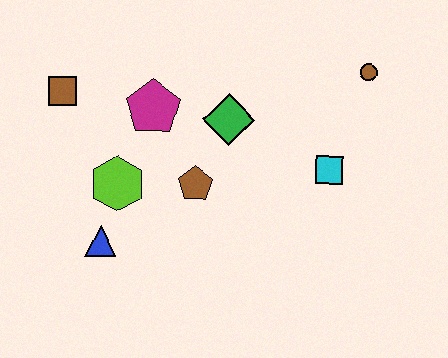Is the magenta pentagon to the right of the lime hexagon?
Yes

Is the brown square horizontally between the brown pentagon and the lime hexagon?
No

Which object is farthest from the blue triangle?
The brown circle is farthest from the blue triangle.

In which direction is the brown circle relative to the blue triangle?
The brown circle is to the right of the blue triangle.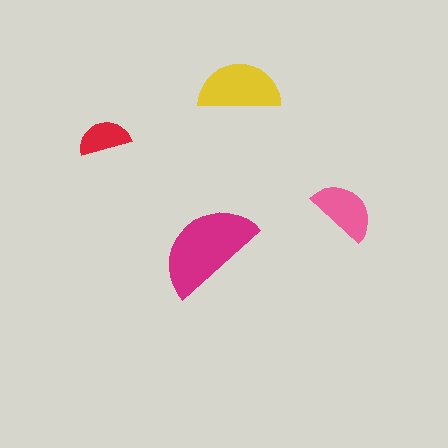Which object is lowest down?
The magenta semicircle is bottommost.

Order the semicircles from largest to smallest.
the magenta one, the yellow one, the pink one, the red one.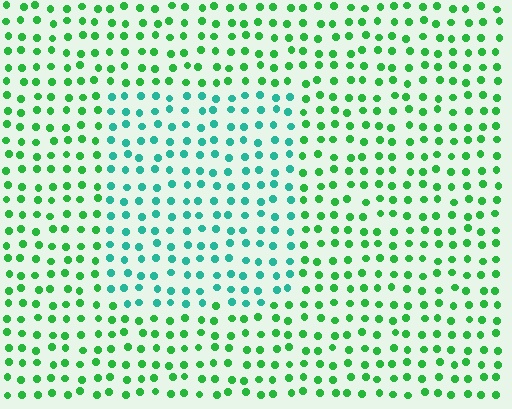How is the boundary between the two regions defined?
The boundary is defined purely by a slight shift in hue (about 40 degrees). Spacing, size, and orientation are identical on both sides.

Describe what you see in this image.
The image is filled with small green elements in a uniform arrangement. A rectangle-shaped region is visible where the elements are tinted to a slightly different hue, forming a subtle color boundary.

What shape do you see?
I see a rectangle.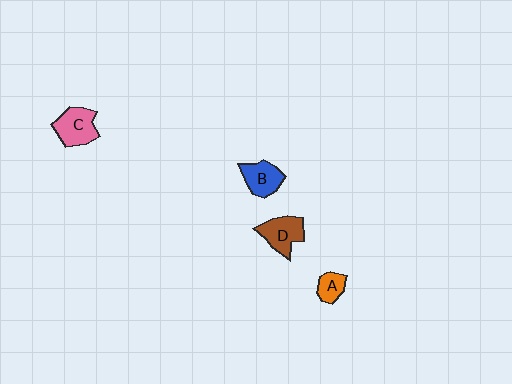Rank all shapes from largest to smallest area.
From largest to smallest: C (pink), D (brown), B (blue), A (orange).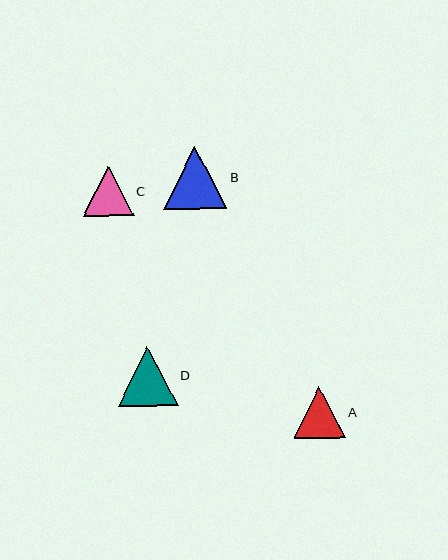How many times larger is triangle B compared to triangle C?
Triangle B is approximately 1.3 times the size of triangle C.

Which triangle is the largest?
Triangle B is the largest with a size of approximately 63 pixels.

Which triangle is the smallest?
Triangle C is the smallest with a size of approximately 50 pixels.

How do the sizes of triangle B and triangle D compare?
Triangle B and triangle D are approximately the same size.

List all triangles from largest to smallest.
From largest to smallest: B, D, A, C.